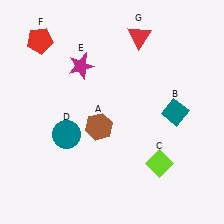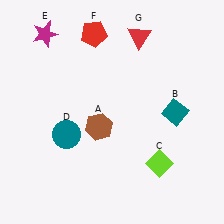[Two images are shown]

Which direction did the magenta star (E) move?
The magenta star (E) moved left.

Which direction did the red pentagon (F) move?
The red pentagon (F) moved right.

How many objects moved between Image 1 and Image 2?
2 objects moved between the two images.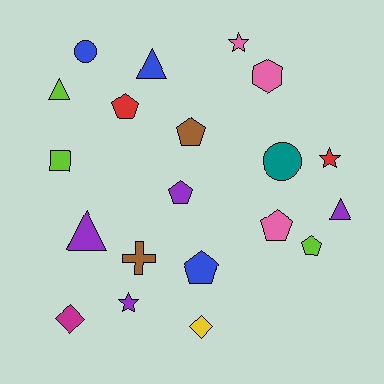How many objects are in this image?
There are 20 objects.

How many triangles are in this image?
There are 4 triangles.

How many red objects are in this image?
There are 2 red objects.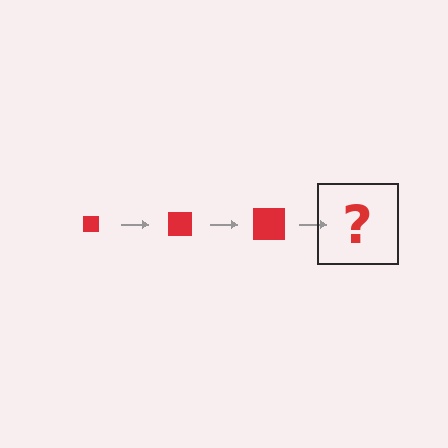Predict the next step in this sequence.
The next step is a red square, larger than the previous one.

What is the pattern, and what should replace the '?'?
The pattern is that the square gets progressively larger each step. The '?' should be a red square, larger than the previous one.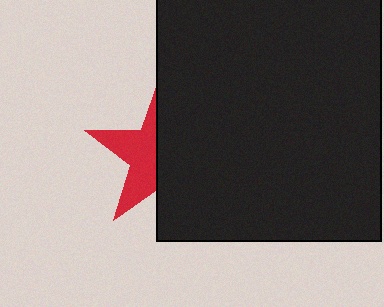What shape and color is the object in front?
The object in front is a black rectangle.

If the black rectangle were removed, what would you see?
You would see the complete red star.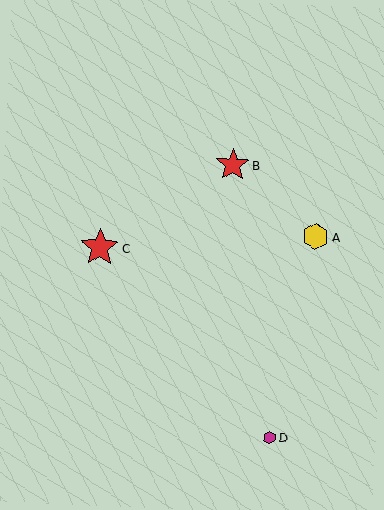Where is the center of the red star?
The center of the red star is at (100, 247).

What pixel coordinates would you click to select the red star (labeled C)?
Click at (100, 247) to select the red star C.